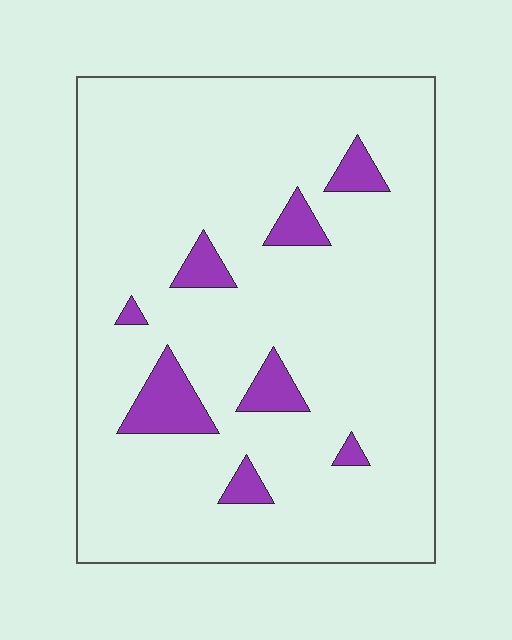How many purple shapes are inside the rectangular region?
8.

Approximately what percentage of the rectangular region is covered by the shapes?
Approximately 10%.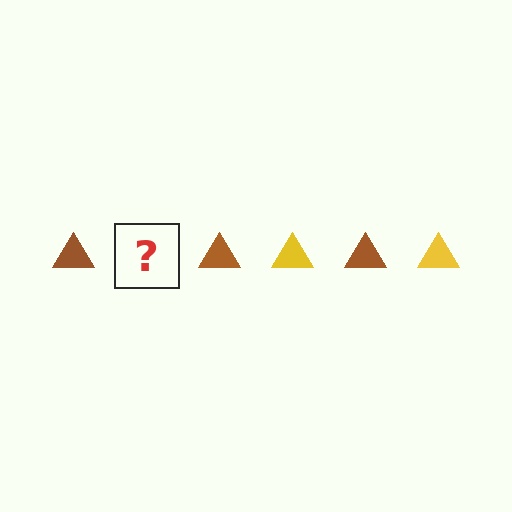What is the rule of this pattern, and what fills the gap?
The rule is that the pattern cycles through brown, yellow triangles. The gap should be filled with a yellow triangle.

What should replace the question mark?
The question mark should be replaced with a yellow triangle.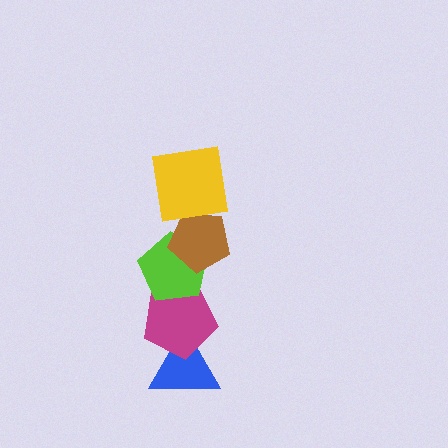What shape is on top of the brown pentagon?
The yellow square is on top of the brown pentagon.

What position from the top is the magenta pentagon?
The magenta pentagon is 4th from the top.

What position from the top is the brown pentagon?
The brown pentagon is 2nd from the top.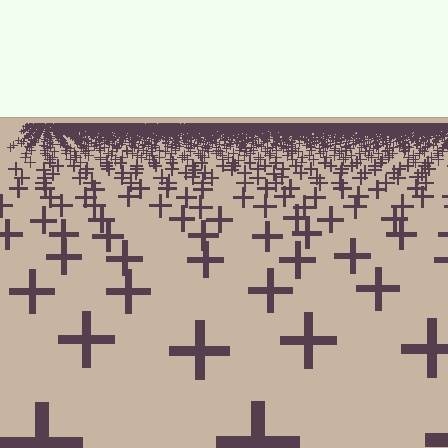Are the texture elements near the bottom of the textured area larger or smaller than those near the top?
Larger. Near the bottom, elements are closer to the viewer and appear at a bigger on-screen size.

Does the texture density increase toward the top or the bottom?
Density increases toward the top.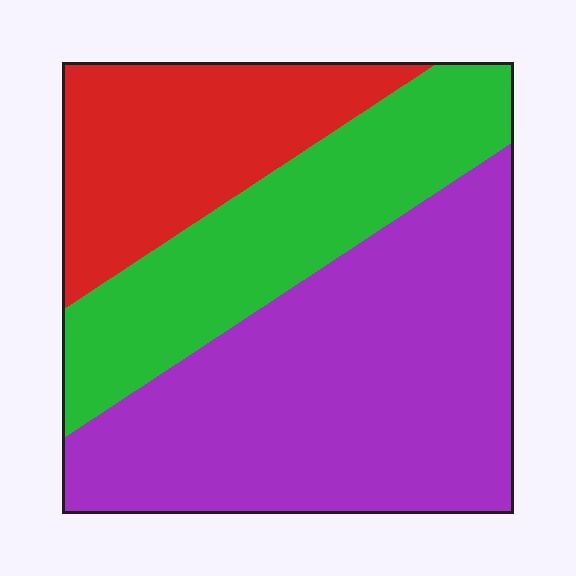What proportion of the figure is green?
Green takes up about one quarter (1/4) of the figure.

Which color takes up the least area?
Red, at roughly 25%.